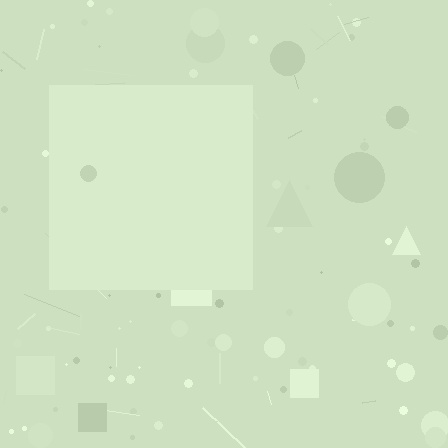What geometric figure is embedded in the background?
A square is embedded in the background.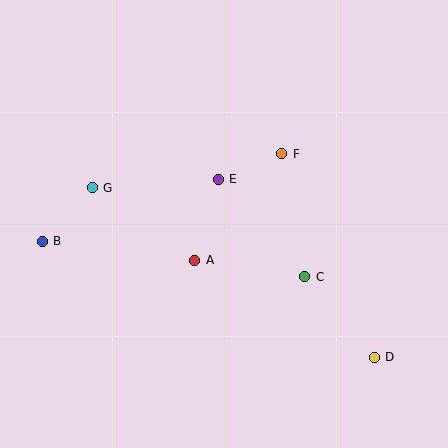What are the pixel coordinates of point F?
Point F is at (282, 154).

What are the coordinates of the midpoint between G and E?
The midpoint between G and E is at (155, 184).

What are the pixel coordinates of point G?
Point G is at (92, 188).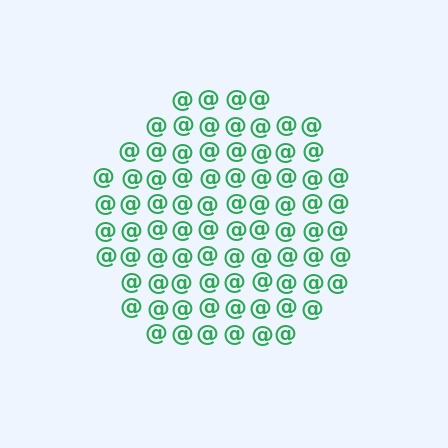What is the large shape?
The large shape is a circle.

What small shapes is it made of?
It is made of small at signs.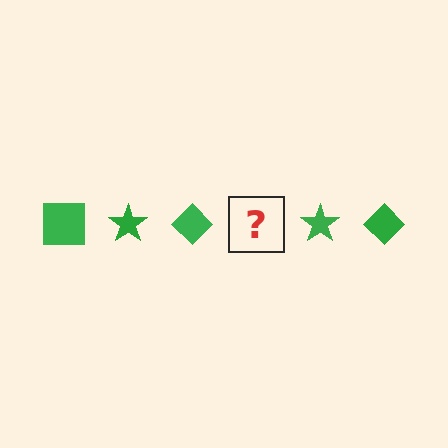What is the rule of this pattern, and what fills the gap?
The rule is that the pattern cycles through square, star, diamond shapes in green. The gap should be filled with a green square.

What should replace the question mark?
The question mark should be replaced with a green square.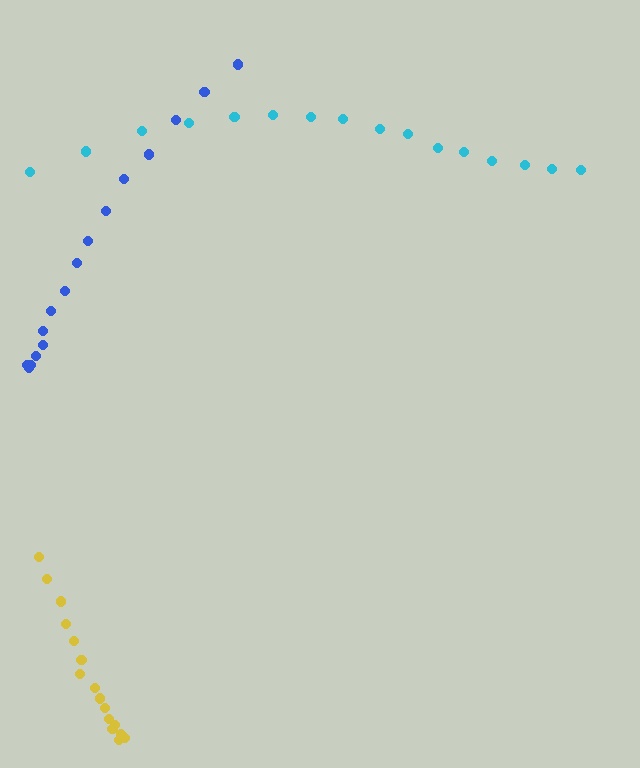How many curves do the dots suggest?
There are 3 distinct paths.